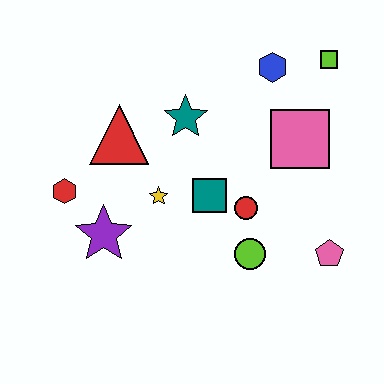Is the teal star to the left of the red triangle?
No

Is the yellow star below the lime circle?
No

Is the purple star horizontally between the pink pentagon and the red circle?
No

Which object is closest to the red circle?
The teal square is closest to the red circle.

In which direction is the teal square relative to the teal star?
The teal square is below the teal star.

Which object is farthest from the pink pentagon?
The red hexagon is farthest from the pink pentagon.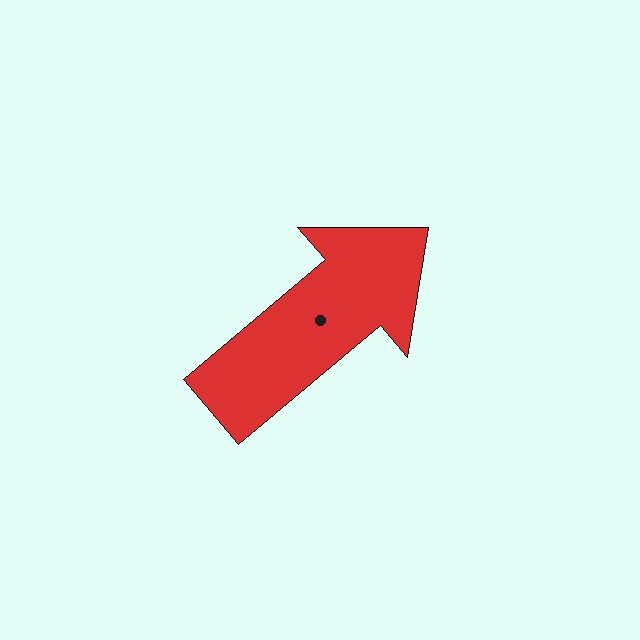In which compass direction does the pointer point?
Northeast.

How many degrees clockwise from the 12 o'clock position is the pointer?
Approximately 50 degrees.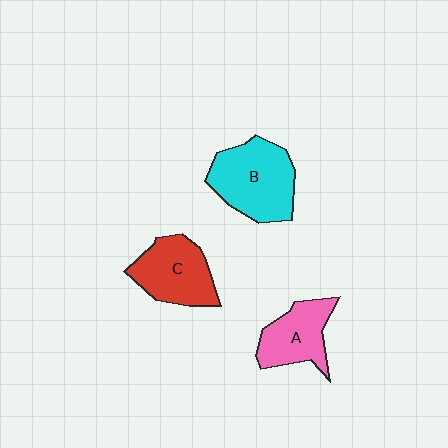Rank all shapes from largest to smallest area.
From largest to smallest: B (cyan), C (red), A (pink).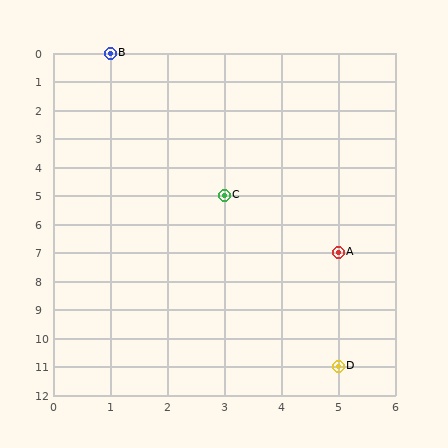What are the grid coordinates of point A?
Point A is at grid coordinates (5, 7).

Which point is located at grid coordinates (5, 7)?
Point A is at (5, 7).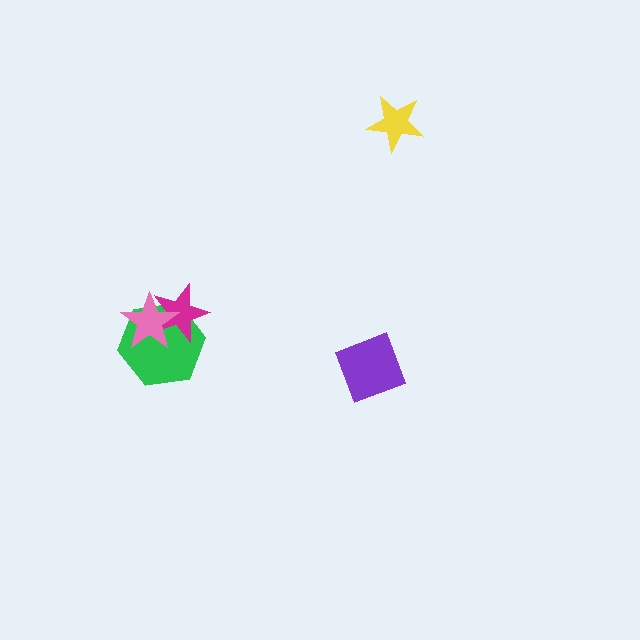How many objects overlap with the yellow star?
0 objects overlap with the yellow star.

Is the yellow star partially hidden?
No, no other shape covers it.